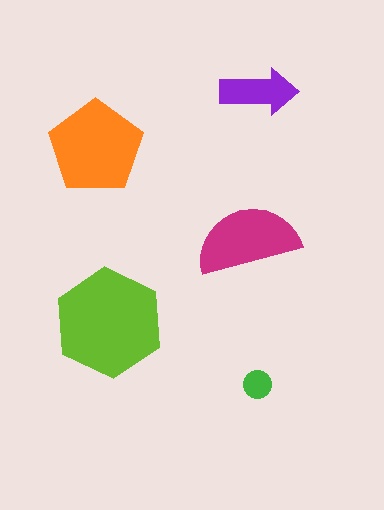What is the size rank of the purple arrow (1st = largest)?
4th.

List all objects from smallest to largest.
The green circle, the purple arrow, the magenta semicircle, the orange pentagon, the lime hexagon.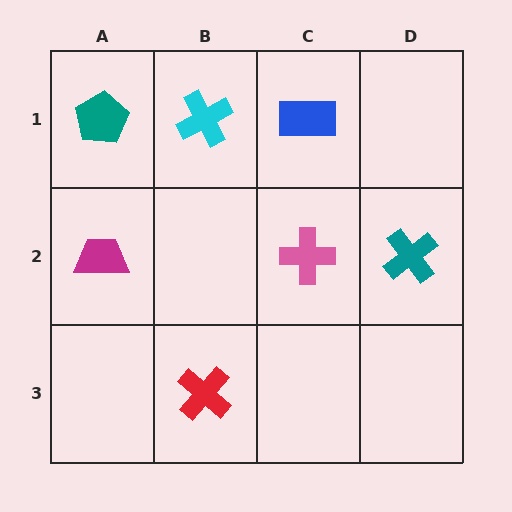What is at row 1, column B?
A cyan cross.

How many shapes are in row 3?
1 shape.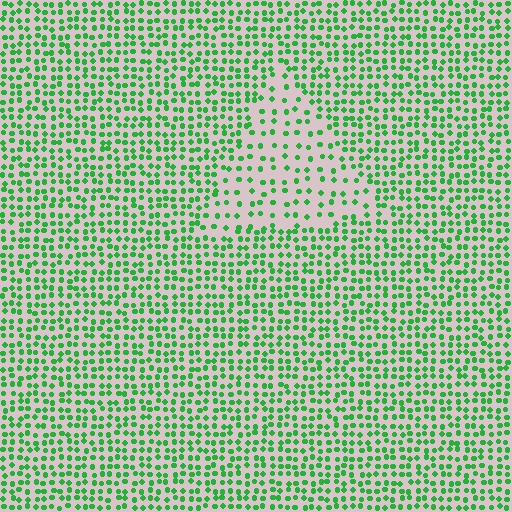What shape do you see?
I see a triangle.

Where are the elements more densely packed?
The elements are more densely packed outside the triangle boundary.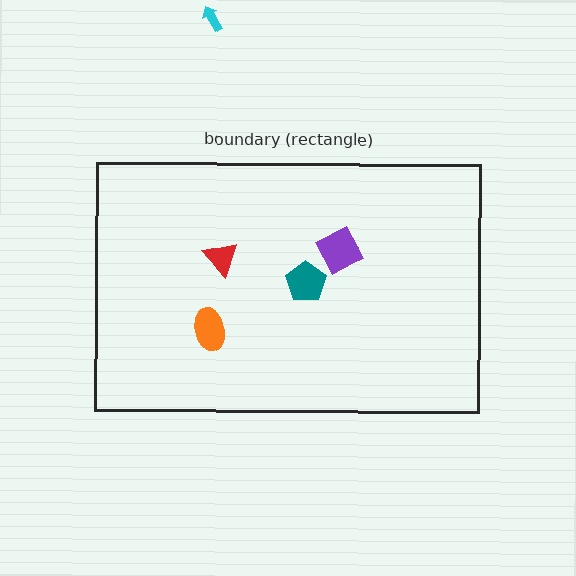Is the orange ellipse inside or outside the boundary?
Inside.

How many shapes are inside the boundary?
4 inside, 1 outside.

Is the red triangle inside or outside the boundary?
Inside.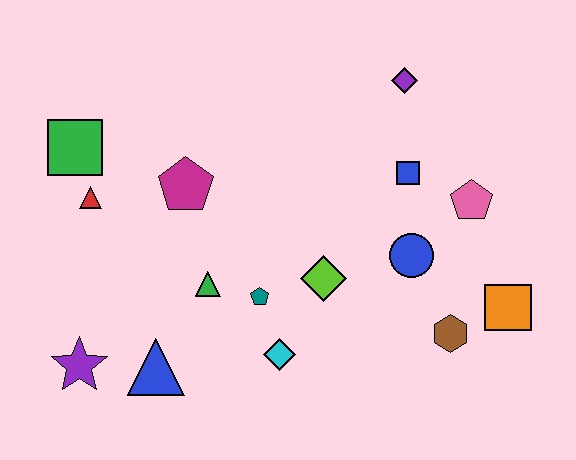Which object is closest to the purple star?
The blue triangle is closest to the purple star.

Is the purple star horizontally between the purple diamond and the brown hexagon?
No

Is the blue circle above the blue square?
No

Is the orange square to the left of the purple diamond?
No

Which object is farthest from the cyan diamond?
The purple diamond is farthest from the cyan diamond.